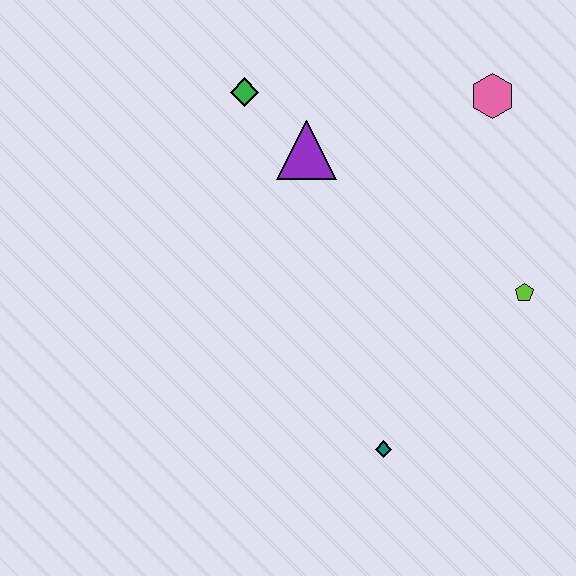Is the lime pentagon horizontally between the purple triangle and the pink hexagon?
No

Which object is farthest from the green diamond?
The teal diamond is farthest from the green diamond.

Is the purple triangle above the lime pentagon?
Yes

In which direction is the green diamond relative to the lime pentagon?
The green diamond is to the left of the lime pentagon.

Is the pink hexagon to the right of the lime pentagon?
No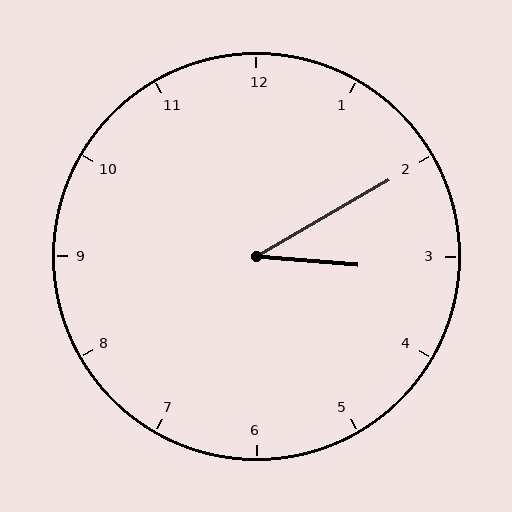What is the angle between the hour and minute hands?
Approximately 35 degrees.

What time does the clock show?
3:10.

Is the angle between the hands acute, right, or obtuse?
It is acute.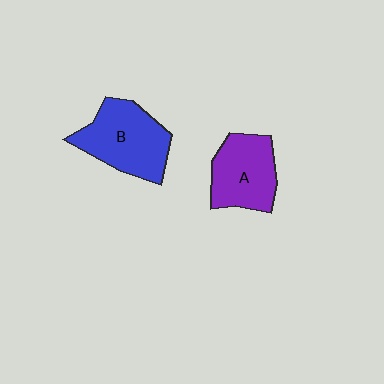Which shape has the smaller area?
Shape A (purple).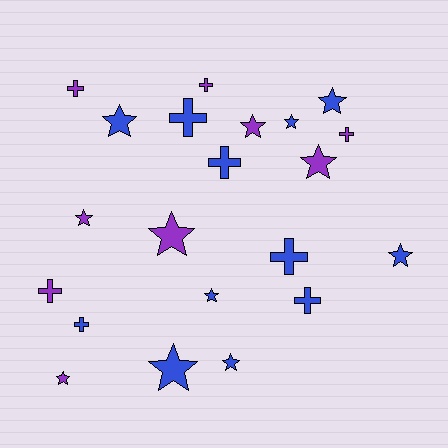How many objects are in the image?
There are 21 objects.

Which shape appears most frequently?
Star, with 12 objects.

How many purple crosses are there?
There are 4 purple crosses.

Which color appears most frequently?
Blue, with 12 objects.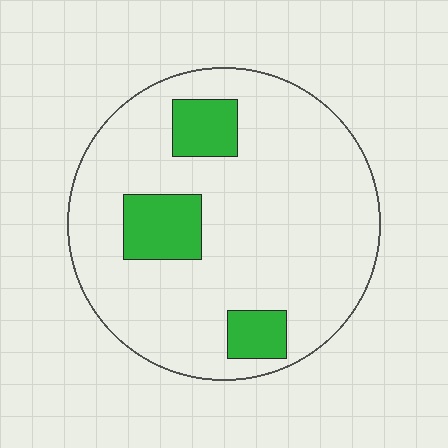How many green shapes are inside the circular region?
3.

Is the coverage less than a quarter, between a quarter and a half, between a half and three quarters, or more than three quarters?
Less than a quarter.